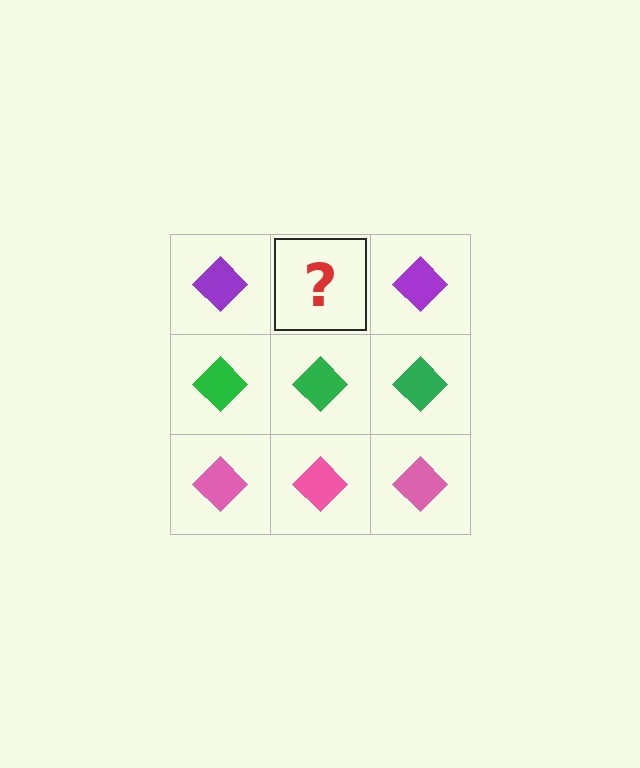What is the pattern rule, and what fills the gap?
The rule is that each row has a consistent color. The gap should be filled with a purple diamond.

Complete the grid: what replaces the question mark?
The question mark should be replaced with a purple diamond.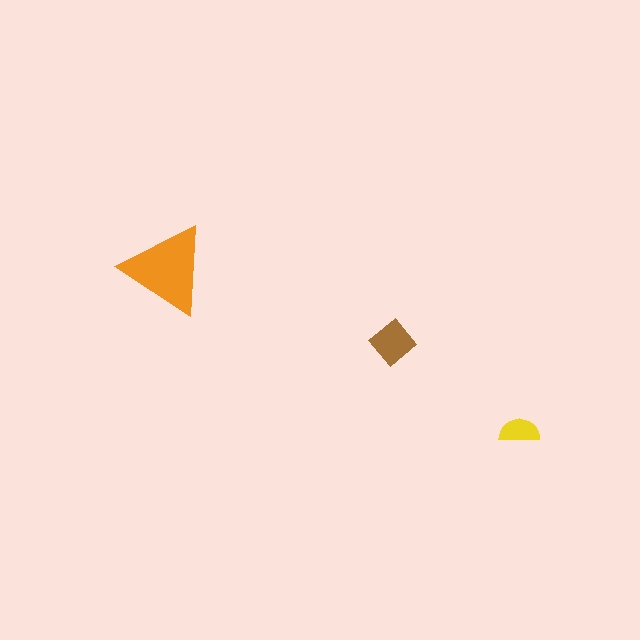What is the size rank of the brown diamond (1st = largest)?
2nd.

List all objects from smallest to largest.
The yellow semicircle, the brown diamond, the orange triangle.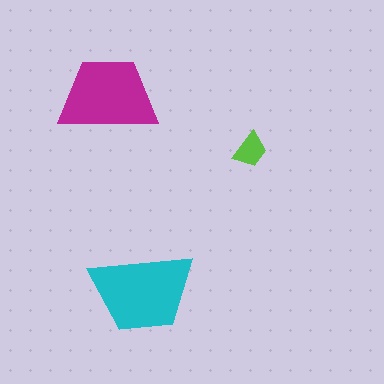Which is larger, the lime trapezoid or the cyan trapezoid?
The cyan one.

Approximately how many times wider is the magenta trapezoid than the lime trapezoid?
About 2.5 times wider.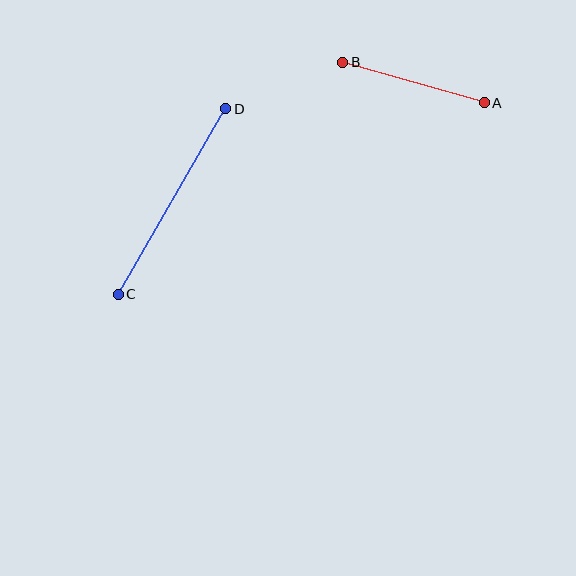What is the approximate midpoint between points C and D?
The midpoint is at approximately (172, 201) pixels.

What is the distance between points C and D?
The distance is approximately 214 pixels.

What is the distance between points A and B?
The distance is approximately 147 pixels.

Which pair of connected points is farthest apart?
Points C and D are farthest apart.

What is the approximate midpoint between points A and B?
The midpoint is at approximately (414, 83) pixels.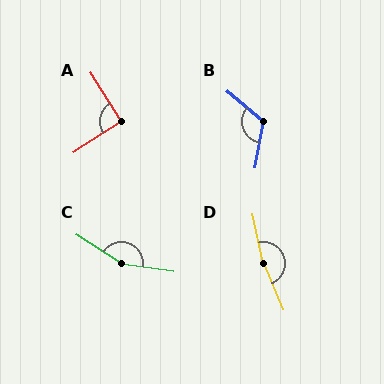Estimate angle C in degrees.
Approximately 155 degrees.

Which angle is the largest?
D, at approximately 169 degrees.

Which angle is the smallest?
A, at approximately 90 degrees.